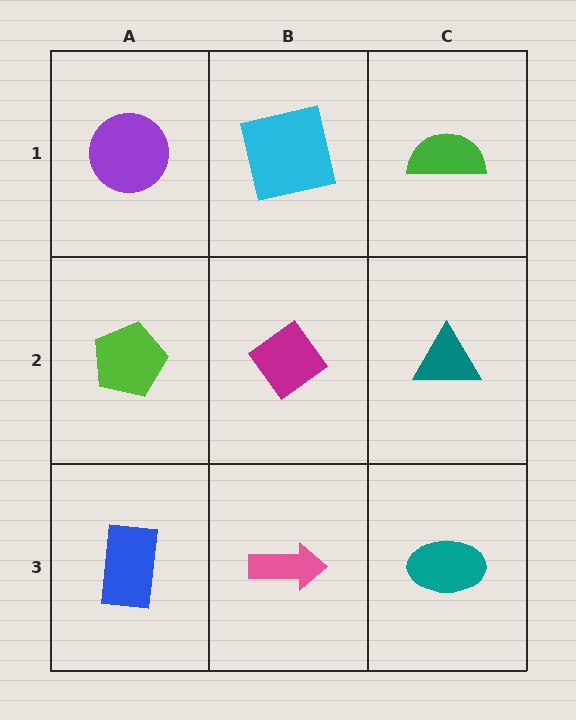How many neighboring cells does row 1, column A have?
2.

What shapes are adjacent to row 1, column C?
A teal triangle (row 2, column C), a cyan square (row 1, column B).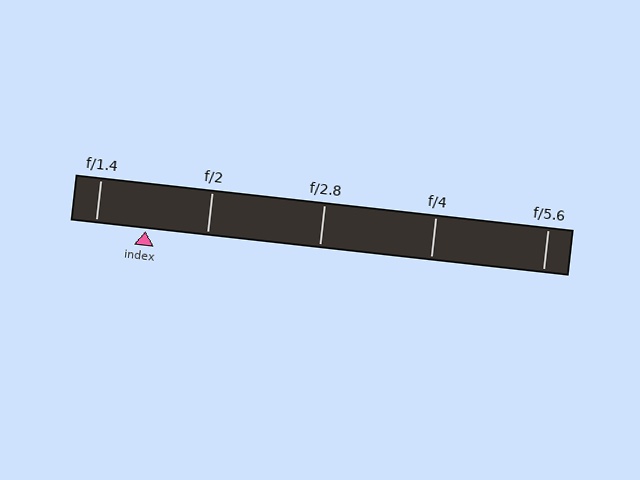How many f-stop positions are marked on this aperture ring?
There are 5 f-stop positions marked.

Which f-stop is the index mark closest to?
The index mark is closest to f/1.4.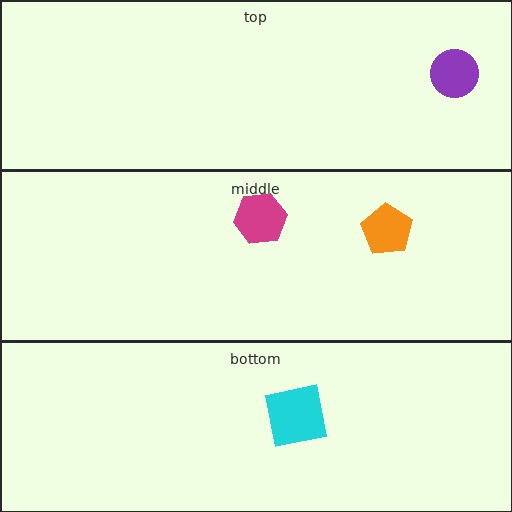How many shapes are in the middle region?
2.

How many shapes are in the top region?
1.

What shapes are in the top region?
The purple circle.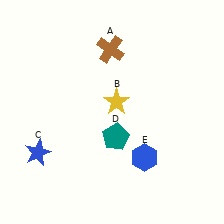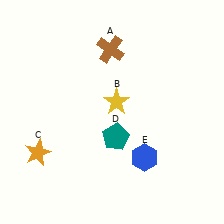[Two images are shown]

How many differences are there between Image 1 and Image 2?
There is 1 difference between the two images.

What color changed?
The star (C) changed from blue in Image 1 to orange in Image 2.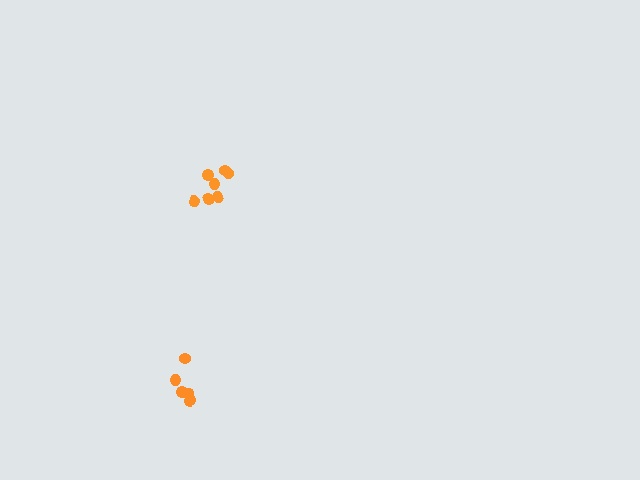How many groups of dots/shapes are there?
There are 2 groups.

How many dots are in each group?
Group 1: 7 dots, Group 2: 5 dots (12 total).